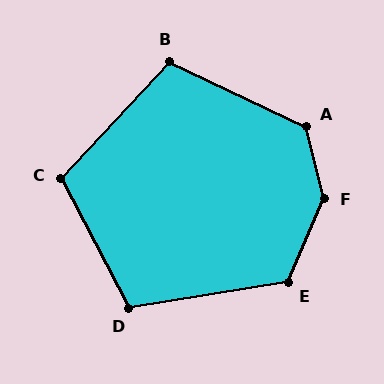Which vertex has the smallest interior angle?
B, at approximately 108 degrees.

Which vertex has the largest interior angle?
F, at approximately 144 degrees.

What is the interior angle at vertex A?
Approximately 129 degrees (obtuse).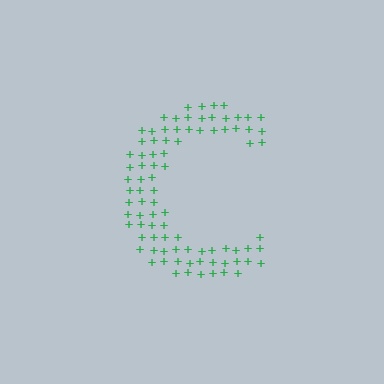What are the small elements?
The small elements are plus signs.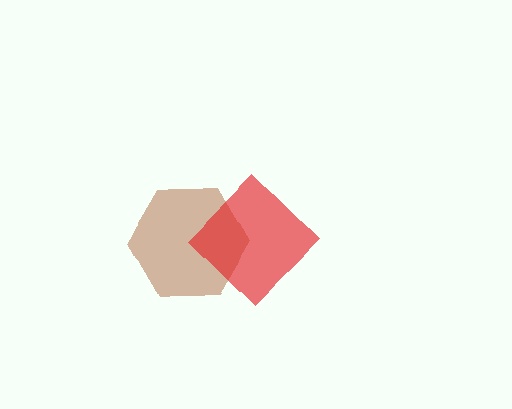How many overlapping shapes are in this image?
There are 2 overlapping shapes in the image.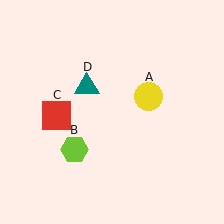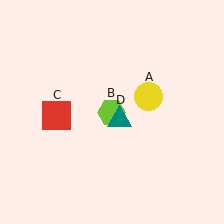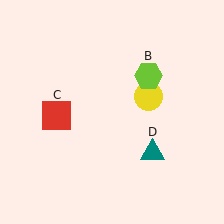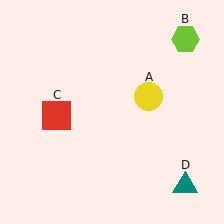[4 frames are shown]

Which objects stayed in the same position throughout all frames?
Yellow circle (object A) and red square (object C) remained stationary.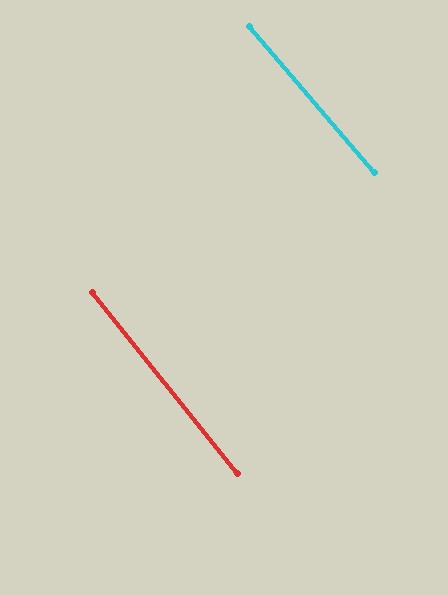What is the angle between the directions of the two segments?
Approximately 2 degrees.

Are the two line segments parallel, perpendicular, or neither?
Parallel — their directions differ by only 1.9°.